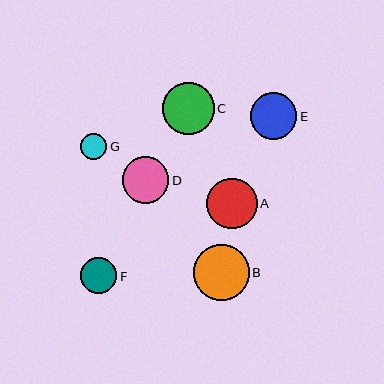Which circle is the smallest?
Circle G is the smallest with a size of approximately 27 pixels.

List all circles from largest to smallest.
From largest to smallest: B, C, A, E, D, F, G.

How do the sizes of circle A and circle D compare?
Circle A and circle D are approximately the same size.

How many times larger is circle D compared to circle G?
Circle D is approximately 1.7 times the size of circle G.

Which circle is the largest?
Circle B is the largest with a size of approximately 55 pixels.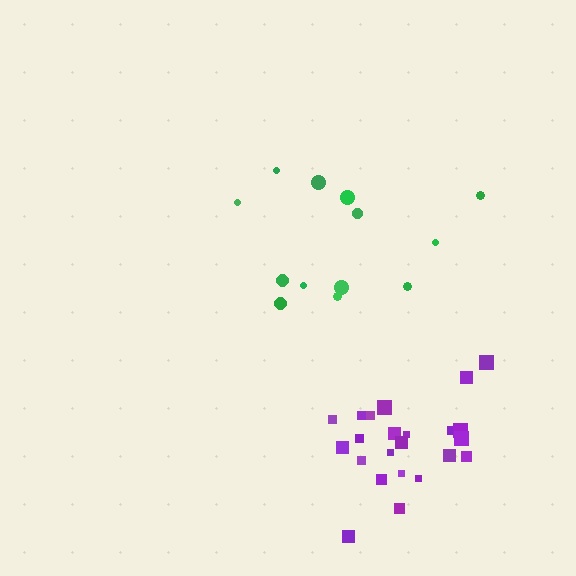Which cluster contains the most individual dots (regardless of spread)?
Purple (23).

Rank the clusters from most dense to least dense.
purple, green.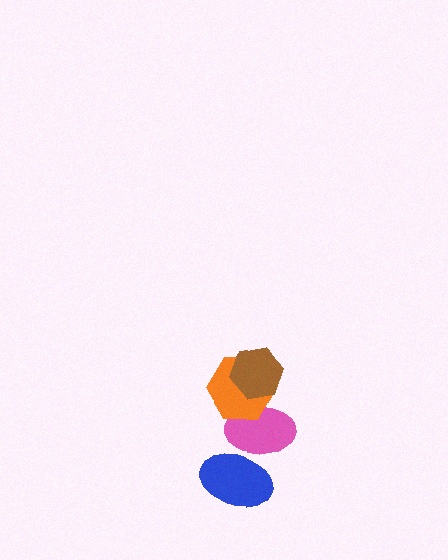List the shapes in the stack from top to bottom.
From top to bottom: the brown hexagon, the orange hexagon, the pink ellipse, the blue ellipse.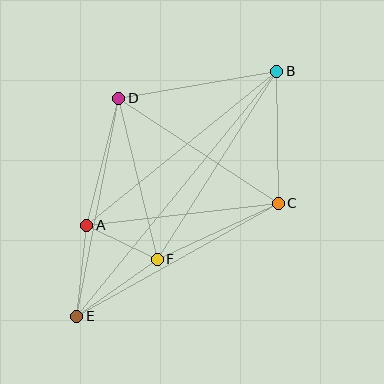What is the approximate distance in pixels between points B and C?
The distance between B and C is approximately 132 pixels.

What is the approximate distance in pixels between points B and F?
The distance between B and F is approximately 223 pixels.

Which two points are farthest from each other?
Points B and E are farthest from each other.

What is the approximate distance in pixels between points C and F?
The distance between C and F is approximately 133 pixels.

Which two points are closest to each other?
Points A and F are closest to each other.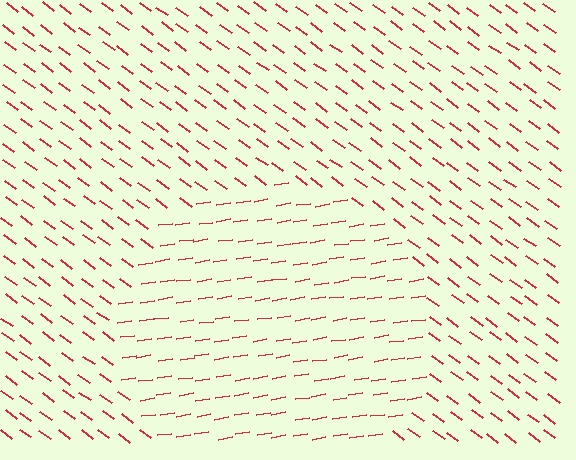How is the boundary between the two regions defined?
The boundary is defined purely by a change in line orientation (approximately 45 degrees difference). All lines are the same color and thickness.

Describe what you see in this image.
The image is filled with small red line segments. A circle region in the image has lines oriented differently from the surrounding lines, creating a visible texture boundary.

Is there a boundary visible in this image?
Yes, there is a texture boundary formed by a change in line orientation.